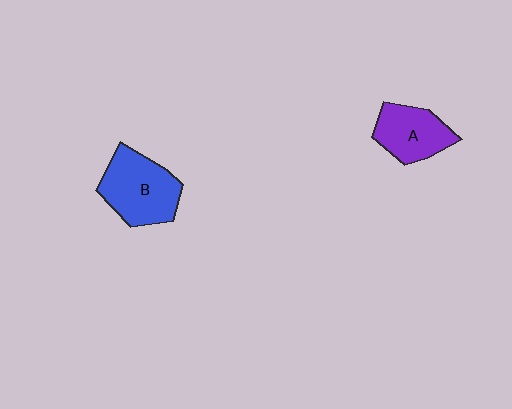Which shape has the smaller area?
Shape A (purple).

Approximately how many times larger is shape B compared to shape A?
Approximately 1.3 times.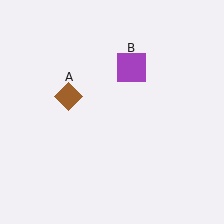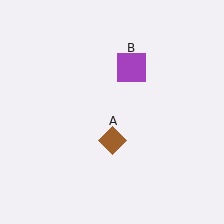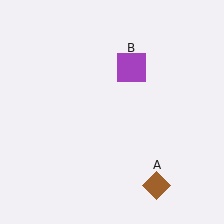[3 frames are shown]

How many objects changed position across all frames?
1 object changed position: brown diamond (object A).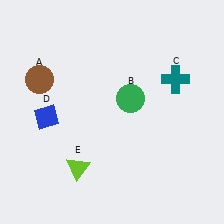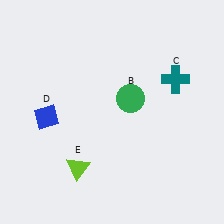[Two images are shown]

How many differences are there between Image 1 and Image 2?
There is 1 difference between the two images.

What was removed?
The brown circle (A) was removed in Image 2.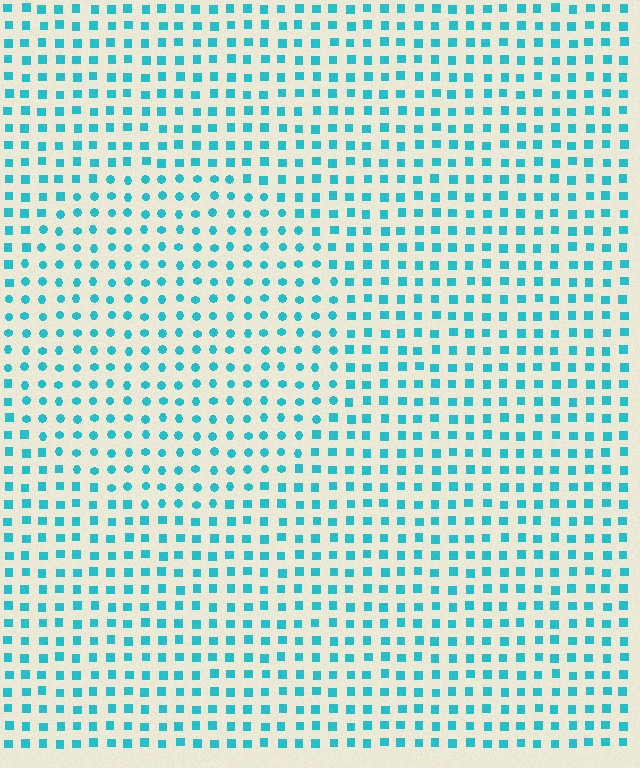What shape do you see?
I see a circle.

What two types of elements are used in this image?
The image uses circles inside the circle region and squares outside it.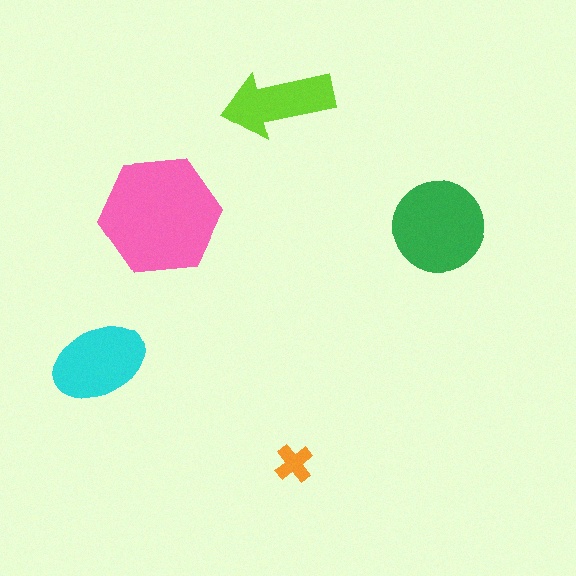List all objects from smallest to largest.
The orange cross, the lime arrow, the cyan ellipse, the green circle, the pink hexagon.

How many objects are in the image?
There are 5 objects in the image.